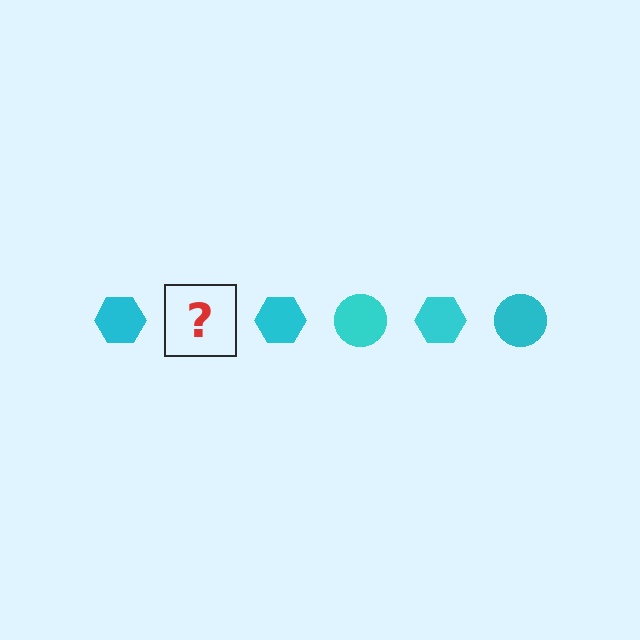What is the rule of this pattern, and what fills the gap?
The rule is that the pattern cycles through hexagon, circle shapes in cyan. The gap should be filled with a cyan circle.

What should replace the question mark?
The question mark should be replaced with a cyan circle.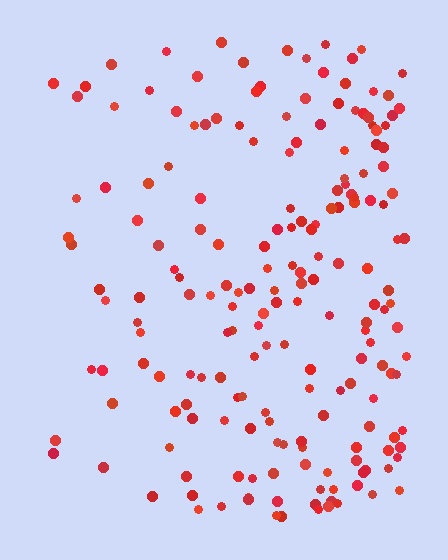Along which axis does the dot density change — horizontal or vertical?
Horizontal.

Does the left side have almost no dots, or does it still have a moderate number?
Still a moderate number, just noticeably fewer than the right.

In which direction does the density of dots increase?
From left to right, with the right side densest.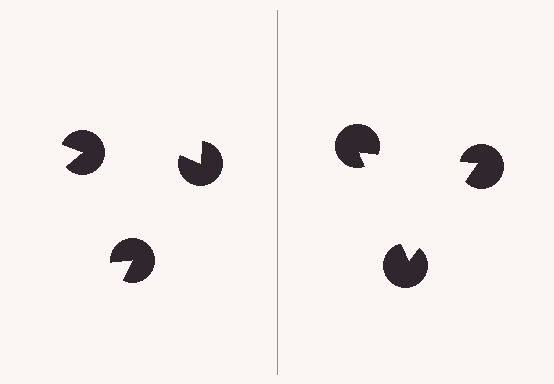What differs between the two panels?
The pac-man discs are positioned identically on both sides; only the wedge orientations differ. On the right they align to a triangle; on the left they are misaligned.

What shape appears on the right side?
An illusory triangle.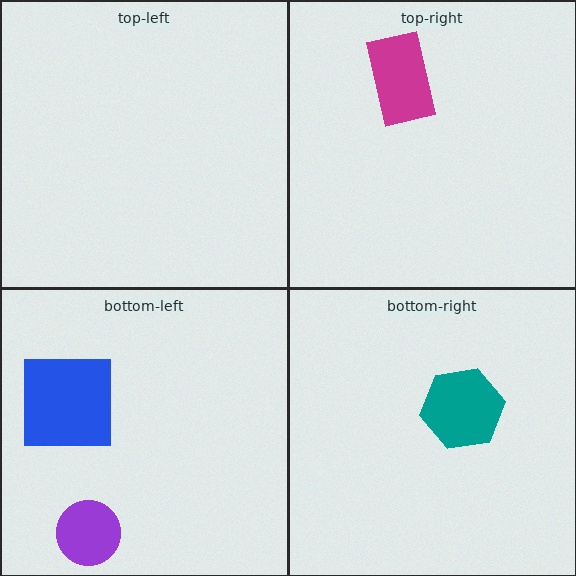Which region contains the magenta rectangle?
The top-right region.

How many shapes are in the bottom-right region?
1.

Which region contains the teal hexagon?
The bottom-right region.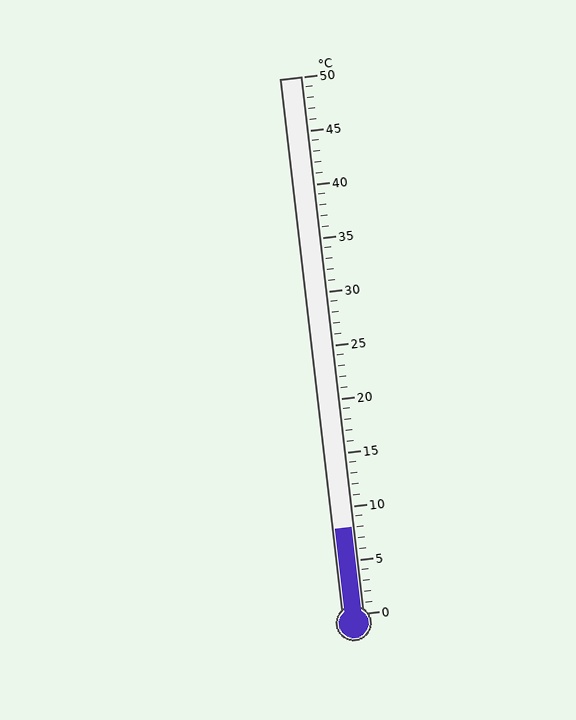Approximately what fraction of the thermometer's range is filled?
The thermometer is filled to approximately 15% of its range.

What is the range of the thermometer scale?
The thermometer scale ranges from 0°C to 50°C.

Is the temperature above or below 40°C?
The temperature is below 40°C.